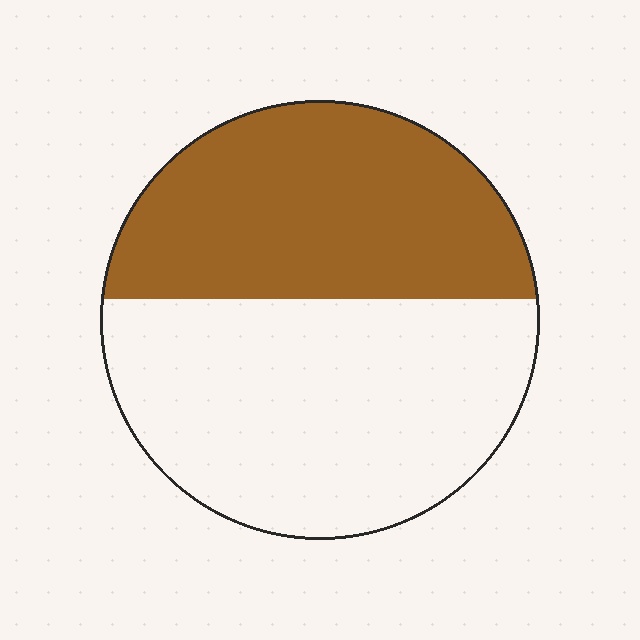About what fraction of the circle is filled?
About two fifths (2/5).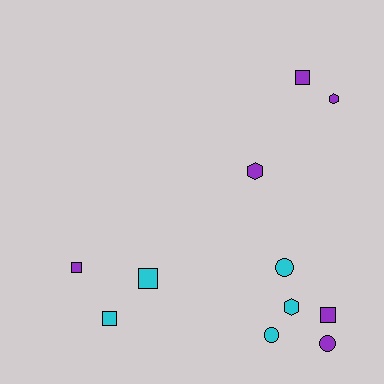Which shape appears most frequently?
Square, with 5 objects.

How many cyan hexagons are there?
There is 1 cyan hexagon.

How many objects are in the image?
There are 11 objects.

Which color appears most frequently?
Purple, with 6 objects.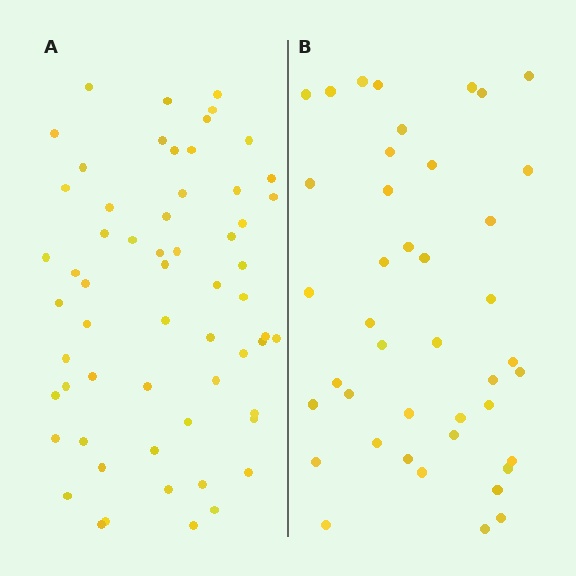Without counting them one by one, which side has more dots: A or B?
Region A (the left region) has more dots.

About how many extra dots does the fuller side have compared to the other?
Region A has approximately 20 more dots than region B.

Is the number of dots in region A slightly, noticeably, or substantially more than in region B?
Region A has noticeably more, but not dramatically so. The ratio is roughly 1.4 to 1.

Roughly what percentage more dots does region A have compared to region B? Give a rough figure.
About 45% more.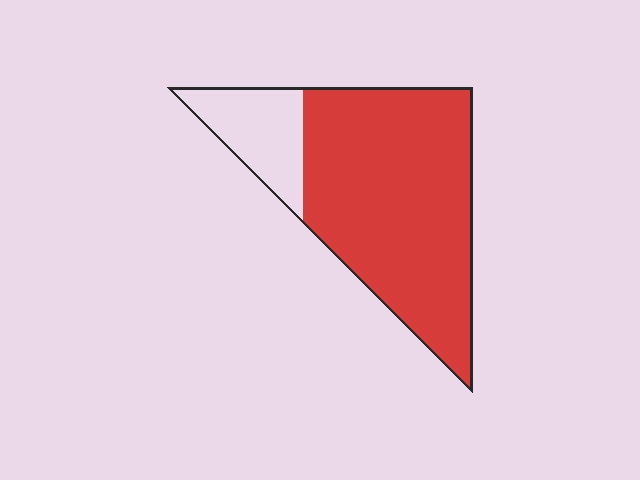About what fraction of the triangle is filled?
About four fifths (4/5).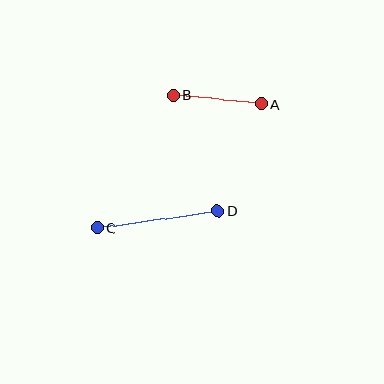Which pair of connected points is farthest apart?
Points C and D are farthest apart.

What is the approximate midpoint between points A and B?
The midpoint is at approximately (217, 100) pixels.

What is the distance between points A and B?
The distance is approximately 88 pixels.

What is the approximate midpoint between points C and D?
The midpoint is at approximately (157, 219) pixels.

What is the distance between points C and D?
The distance is approximately 121 pixels.